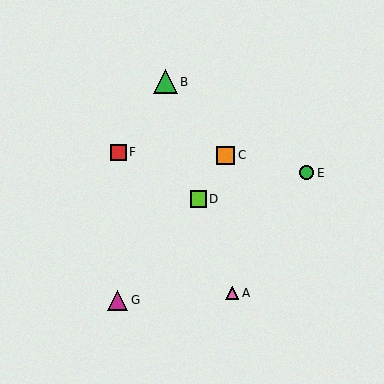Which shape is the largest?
The green triangle (labeled B) is the largest.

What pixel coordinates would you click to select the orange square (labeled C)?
Click at (225, 155) to select the orange square C.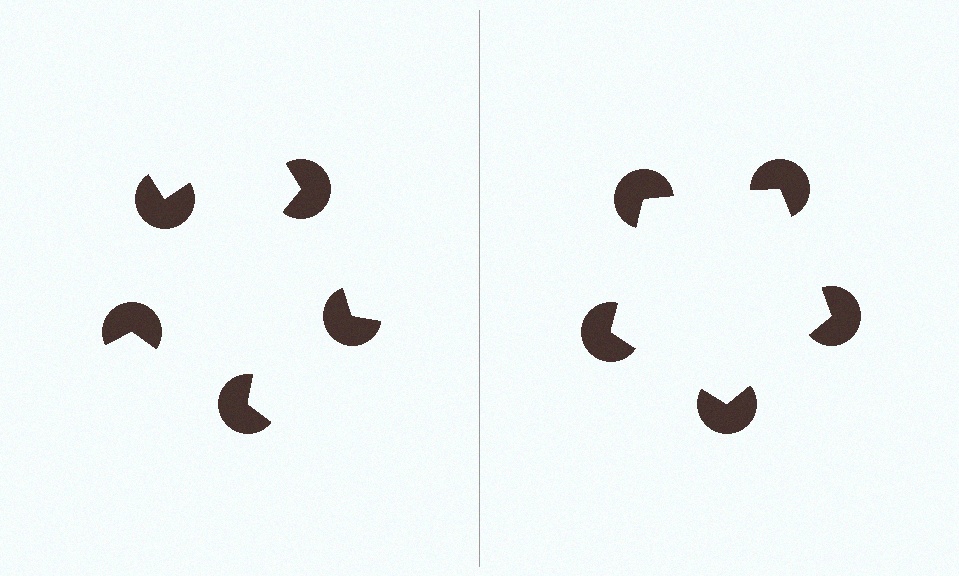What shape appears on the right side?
An illusory pentagon.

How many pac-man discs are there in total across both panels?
10 — 5 on each side.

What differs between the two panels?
The pac-man discs are positioned identically on both sides; only the wedge orientations differ. On the right they align to a pentagon; on the left they are misaligned.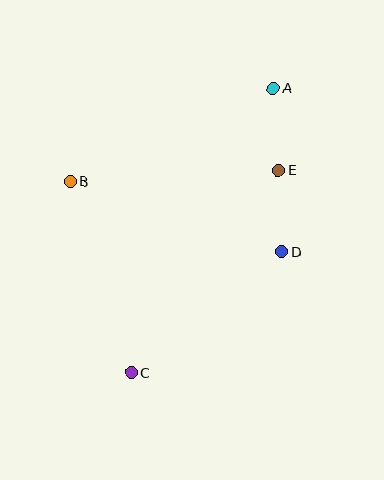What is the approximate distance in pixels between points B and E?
The distance between B and E is approximately 208 pixels.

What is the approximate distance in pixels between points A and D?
The distance between A and D is approximately 164 pixels.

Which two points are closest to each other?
Points D and E are closest to each other.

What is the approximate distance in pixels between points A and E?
The distance between A and E is approximately 82 pixels.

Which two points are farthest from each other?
Points A and C are farthest from each other.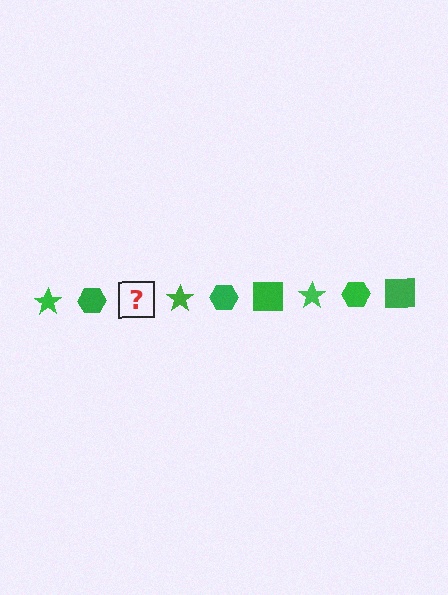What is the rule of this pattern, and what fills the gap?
The rule is that the pattern cycles through star, hexagon, square shapes in green. The gap should be filled with a green square.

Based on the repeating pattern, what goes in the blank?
The blank should be a green square.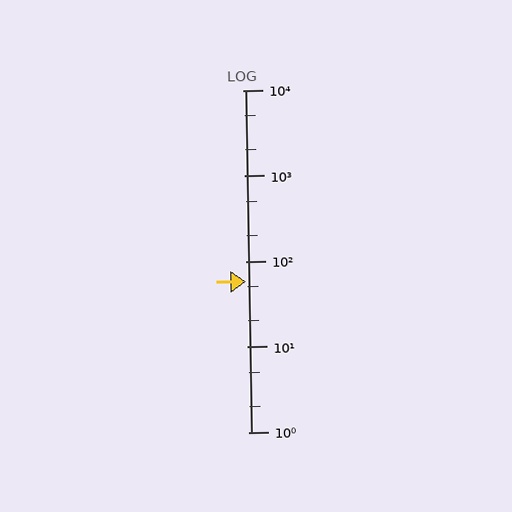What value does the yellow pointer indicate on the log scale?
The pointer indicates approximately 58.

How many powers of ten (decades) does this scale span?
The scale spans 4 decades, from 1 to 10000.